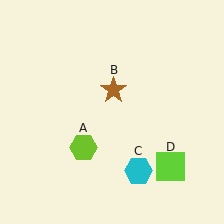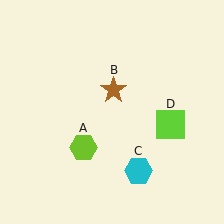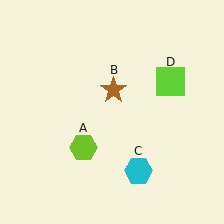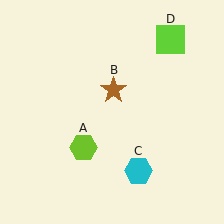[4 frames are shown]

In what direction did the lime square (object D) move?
The lime square (object D) moved up.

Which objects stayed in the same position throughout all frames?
Lime hexagon (object A) and brown star (object B) and cyan hexagon (object C) remained stationary.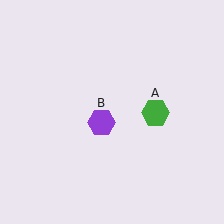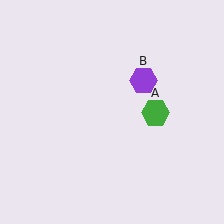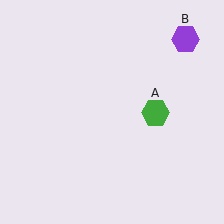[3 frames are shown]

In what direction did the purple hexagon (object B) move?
The purple hexagon (object B) moved up and to the right.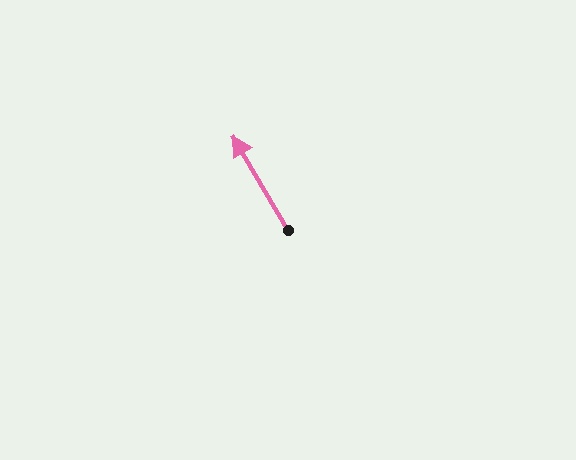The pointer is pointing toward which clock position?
Roughly 11 o'clock.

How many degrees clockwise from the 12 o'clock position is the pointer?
Approximately 330 degrees.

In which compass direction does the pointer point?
Northwest.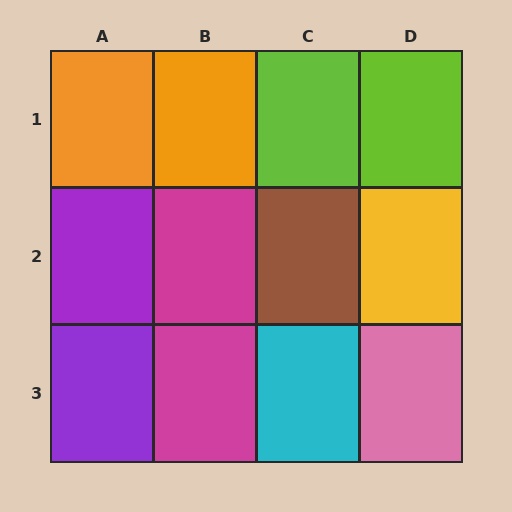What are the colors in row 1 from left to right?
Orange, orange, lime, lime.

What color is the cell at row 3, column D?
Pink.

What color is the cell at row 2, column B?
Magenta.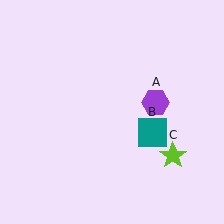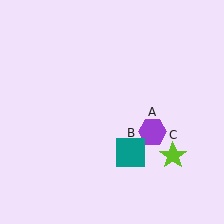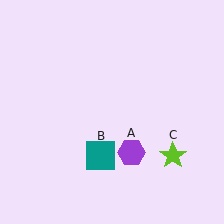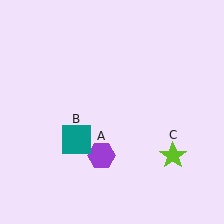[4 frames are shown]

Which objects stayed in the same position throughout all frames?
Lime star (object C) remained stationary.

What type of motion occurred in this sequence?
The purple hexagon (object A), teal square (object B) rotated clockwise around the center of the scene.